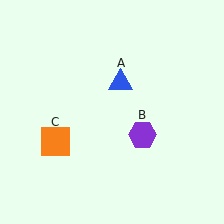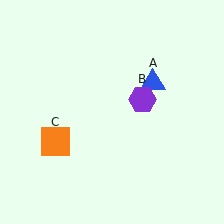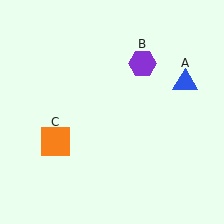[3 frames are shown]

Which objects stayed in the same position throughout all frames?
Orange square (object C) remained stationary.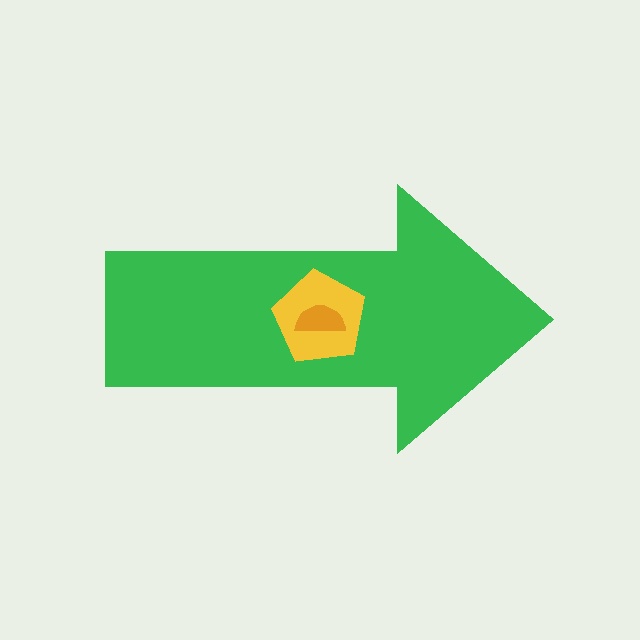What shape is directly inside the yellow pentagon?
The orange semicircle.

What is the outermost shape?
The green arrow.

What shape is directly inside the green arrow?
The yellow pentagon.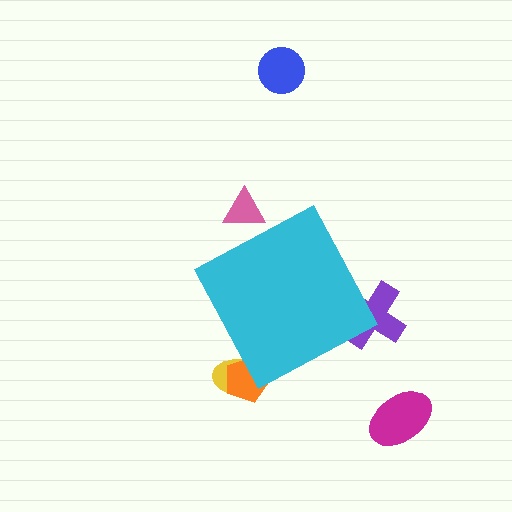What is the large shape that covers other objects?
A cyan diamond.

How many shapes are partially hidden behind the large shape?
4 shapes are partially hidden.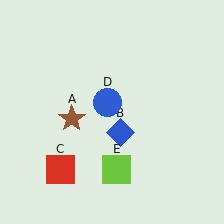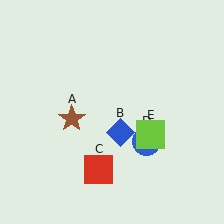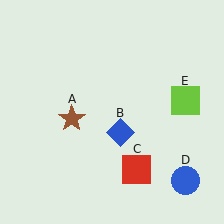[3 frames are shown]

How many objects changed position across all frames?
3 objects changed position: red square (object C), blue circle (object D), lime square (object E).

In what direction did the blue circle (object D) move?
The blue circle (object D) moved down and to the right.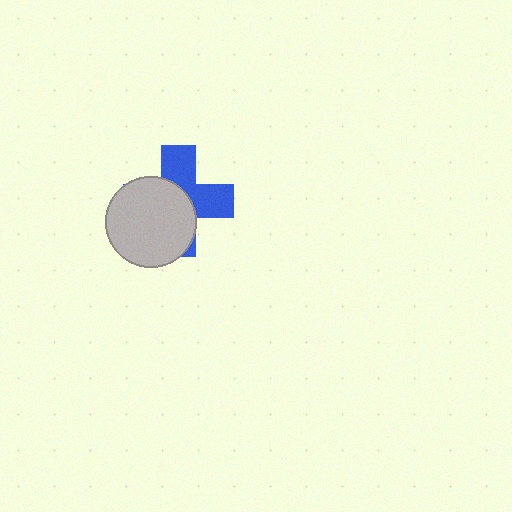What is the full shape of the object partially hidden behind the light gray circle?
The partially hidden object is a blue cross.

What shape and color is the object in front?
The object in front is a light gray circle.